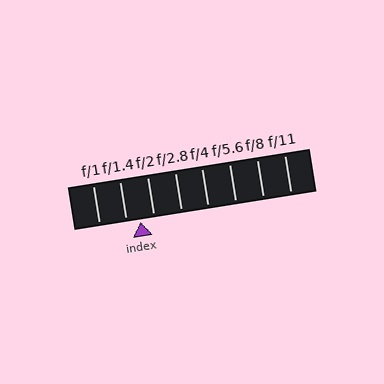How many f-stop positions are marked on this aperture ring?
There are 8 f-stop positions marked.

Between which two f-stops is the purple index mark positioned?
The index mark is between f/1.4 and f/2.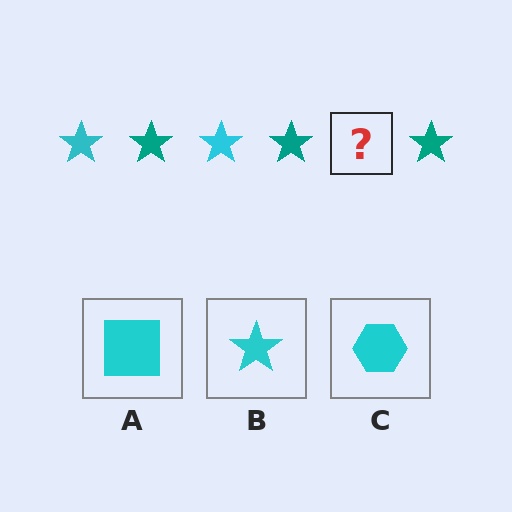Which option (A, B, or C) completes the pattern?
B.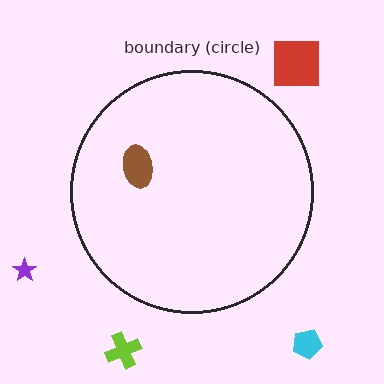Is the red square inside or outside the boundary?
Outside.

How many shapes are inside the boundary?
1 inside, 4 outside.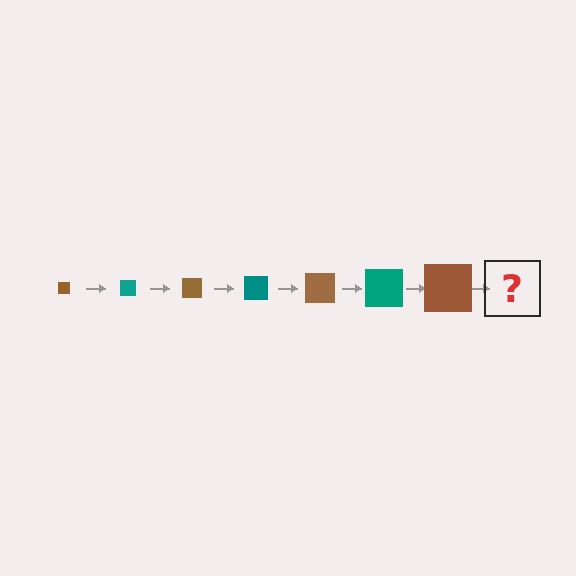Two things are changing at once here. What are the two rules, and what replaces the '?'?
The two rules are that the square grows larger each step and the color cycles through brown and teal. The '?' should be a teal square, larger than the previous one.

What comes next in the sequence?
The next element should be a teal square, larger than the previous one.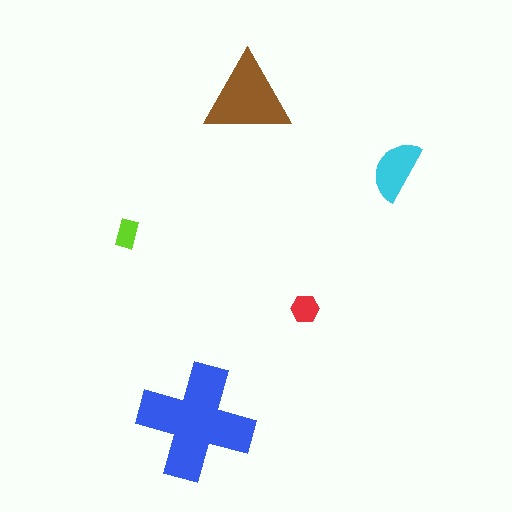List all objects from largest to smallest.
The blue cross, the brown triangle, the cyan semicircle, the red hexagon, the lime rectangle.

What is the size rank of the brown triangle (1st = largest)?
2nd.